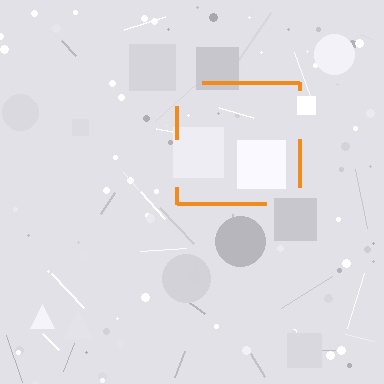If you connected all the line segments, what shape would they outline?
They would outline a square.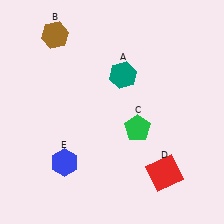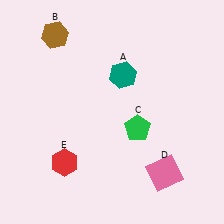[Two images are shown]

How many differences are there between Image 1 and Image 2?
There are 2 differences between the two images.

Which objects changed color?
D changed from red to pink. E changed from blue to red.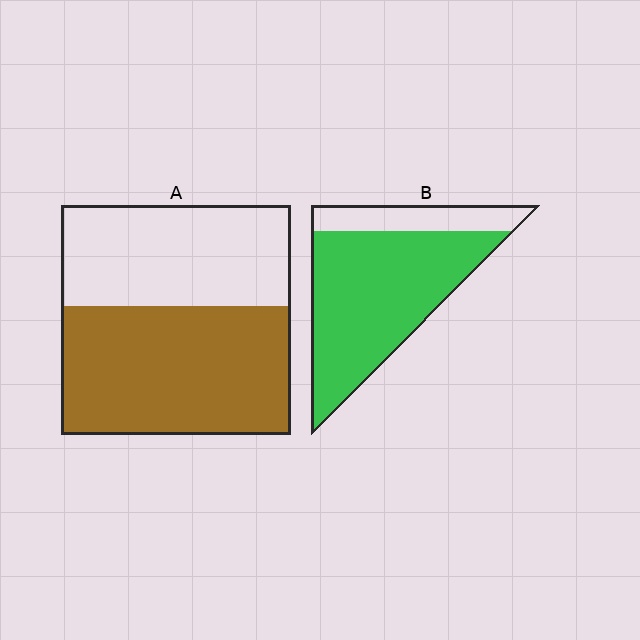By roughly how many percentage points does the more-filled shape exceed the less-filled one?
By roughly 25 percentage points (B over A).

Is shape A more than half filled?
Yes.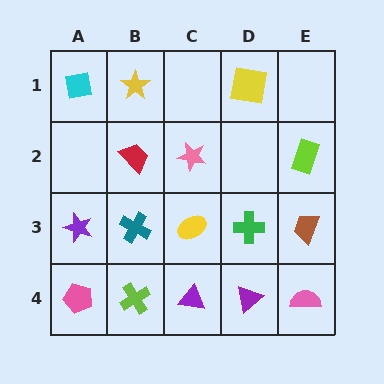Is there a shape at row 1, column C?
No, that cell is empty.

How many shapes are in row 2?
3 shapes.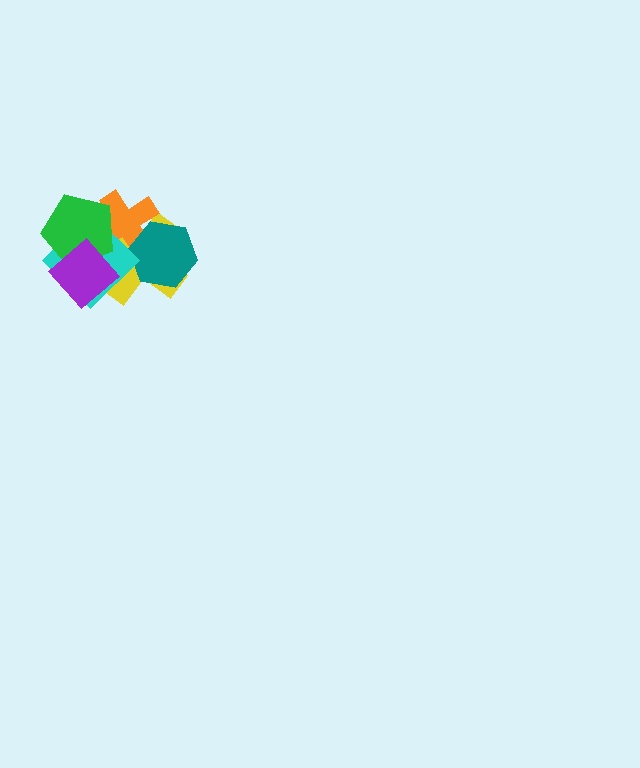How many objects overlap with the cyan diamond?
5 objects overlap with the cyan diamond.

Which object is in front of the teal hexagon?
The cyan diamond is in front of the teal hexagon.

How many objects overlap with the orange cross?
4 objects overlap with the orange cross.